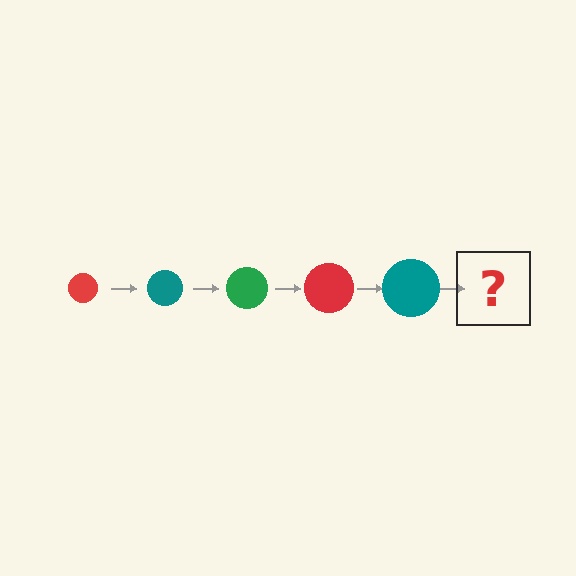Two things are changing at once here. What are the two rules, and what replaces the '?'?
The two rules are that the circle grows larger each step and the color cycles through red, teal, and green. The '?' should be a green circle, larger than the previous one.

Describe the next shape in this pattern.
It should be a green circle, larger than the previous one.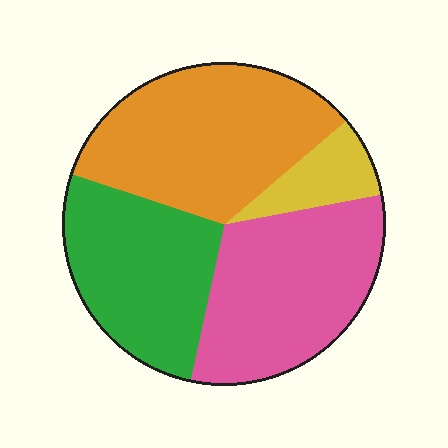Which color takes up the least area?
Yellow, at roughly 10%.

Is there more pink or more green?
Pink.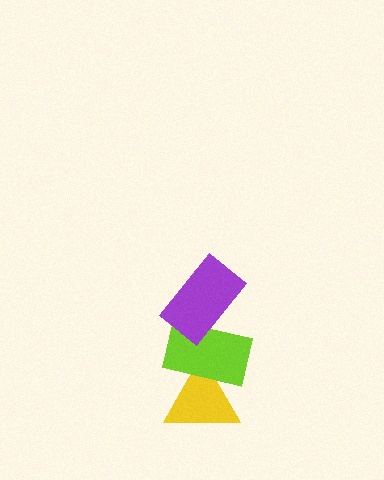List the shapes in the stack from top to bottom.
From top to bottom: the purple rectangle, the lime rectangle, the yellow triangle.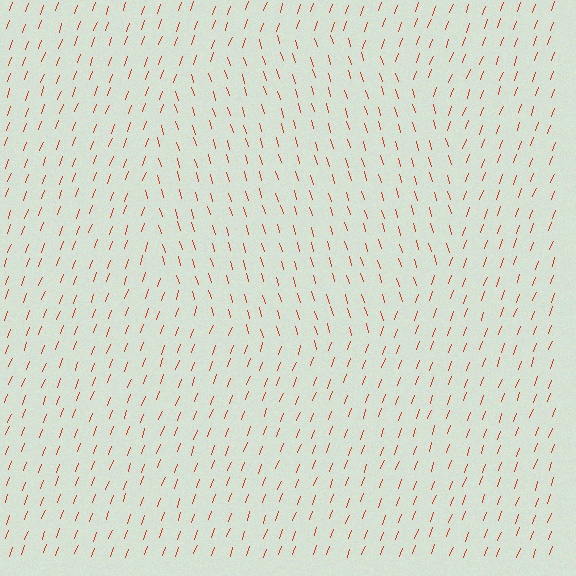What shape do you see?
I see a circle.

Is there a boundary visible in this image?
Yes, there is a texture boundary formed by a change in line orientation.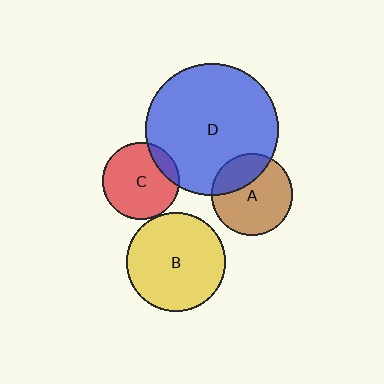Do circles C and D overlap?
Yes.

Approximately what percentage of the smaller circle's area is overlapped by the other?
Approximately 15%.